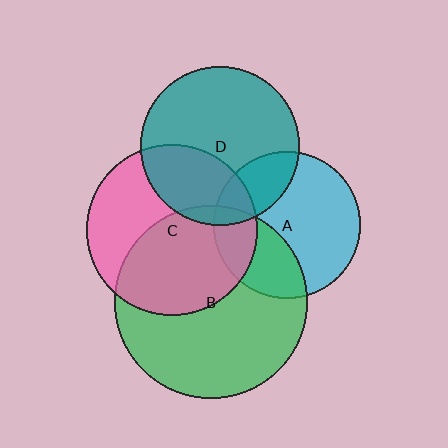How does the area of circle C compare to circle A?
Approximately 1.3 times.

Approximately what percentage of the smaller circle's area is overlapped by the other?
Approximately 20%.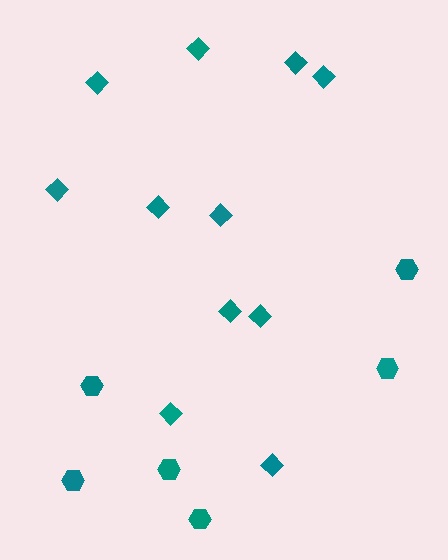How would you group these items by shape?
There are 2 groups: one group of diamonds (11) and one group of hexagons (6).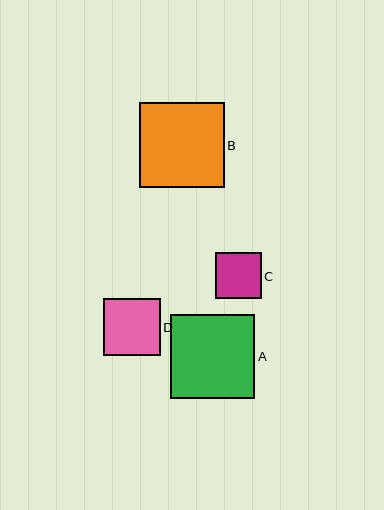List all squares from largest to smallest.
From largest to smallest: B, A, D, C.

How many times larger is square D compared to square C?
Square D is approximately 1.2 times the size of square C.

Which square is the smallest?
Square C is the smallest with a size of approximately 46 pixels.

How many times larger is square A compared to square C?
Square A is approximately 1.8 times the size of square C.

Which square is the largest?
Square B is the largest with a size of approximately 85 pixels.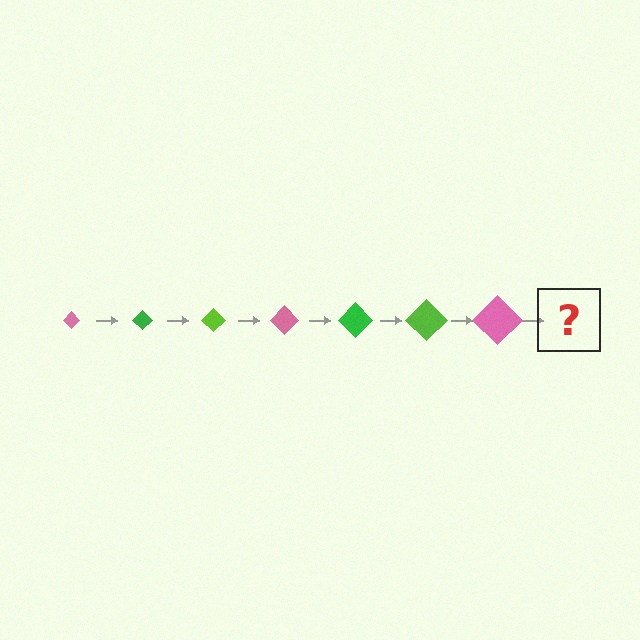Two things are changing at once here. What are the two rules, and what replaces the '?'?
The two rules are that the diamond grows larger each step and the color cycles through pink, green, and lime. The '?' should be a green diamond, larger than the previous one.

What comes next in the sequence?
The next element should be a green diamond, larger than the previous one.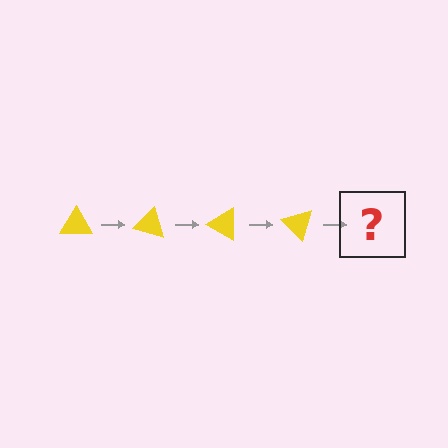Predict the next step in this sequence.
The next step is a yellow triangle rotated 60 degrees.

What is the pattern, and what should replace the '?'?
The pattern is that the triangle rotates 15 degrees each step. The '?' should be a yellow triangle rotated 60 degrees.